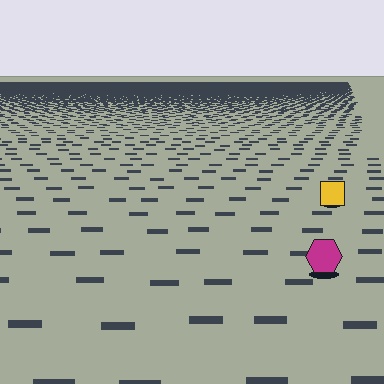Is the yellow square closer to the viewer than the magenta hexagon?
No. The magenta hexagon is closer — you can tell from the texture gradient: the ground texture is coarser near it.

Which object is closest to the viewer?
The magenta hexagon is closest. The texture marks near it are larger and more spread out.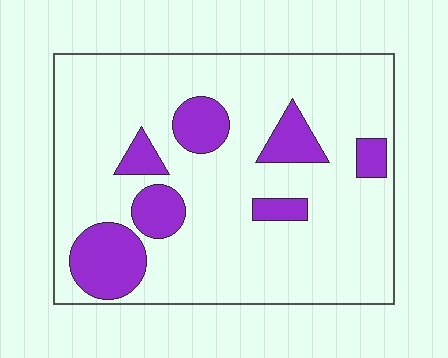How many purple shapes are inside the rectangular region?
7.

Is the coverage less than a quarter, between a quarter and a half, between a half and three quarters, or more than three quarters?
Less than a quarter.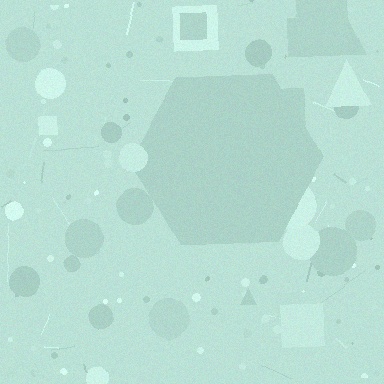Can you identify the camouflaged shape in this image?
The camouflaged shape is a hexagon.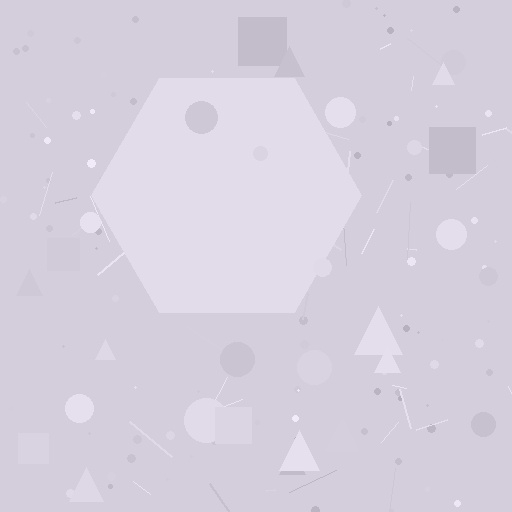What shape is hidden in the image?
A hexagon is hidden in the image.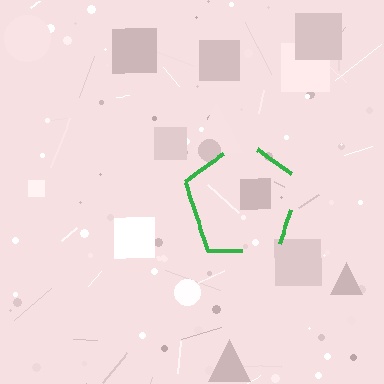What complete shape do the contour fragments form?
The contour fragments form a pentagon.